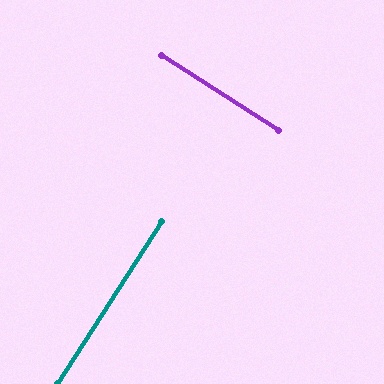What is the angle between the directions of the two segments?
Approximately 90 degrees.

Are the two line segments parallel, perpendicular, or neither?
Perpendicular — they meet at approximately 90°.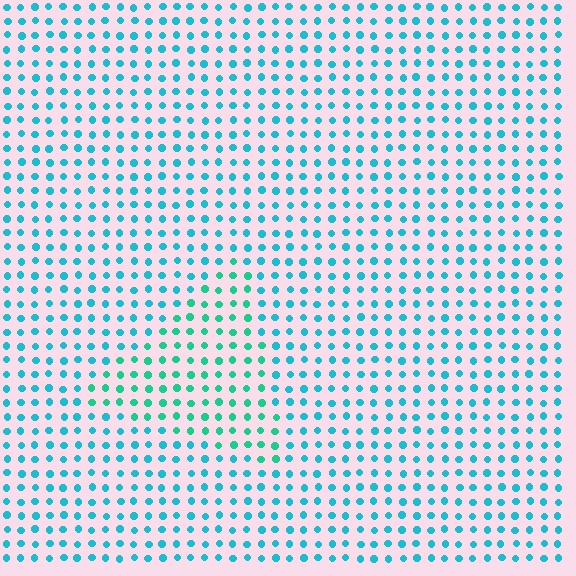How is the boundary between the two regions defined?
The boundary is defined purely by a slight shift in hue (about 27 degrees). Spacing, size, and orientation are identical on both sides.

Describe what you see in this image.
The image is filled with small cyan elements in a uniform arrangement. A triangle-shaped region is visible where the elements are tinted to a slightly different hue, forming a subtle color boundary.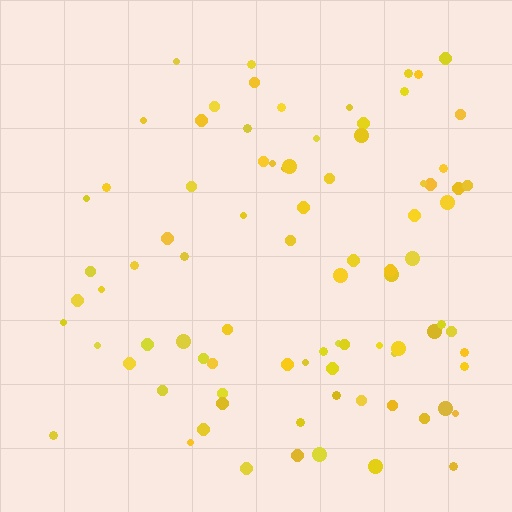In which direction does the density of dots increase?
From left to right, with the right side densest.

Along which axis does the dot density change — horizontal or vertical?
Horizontal.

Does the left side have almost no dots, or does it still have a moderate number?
Still a moderate number, just noticeably fewer than the right.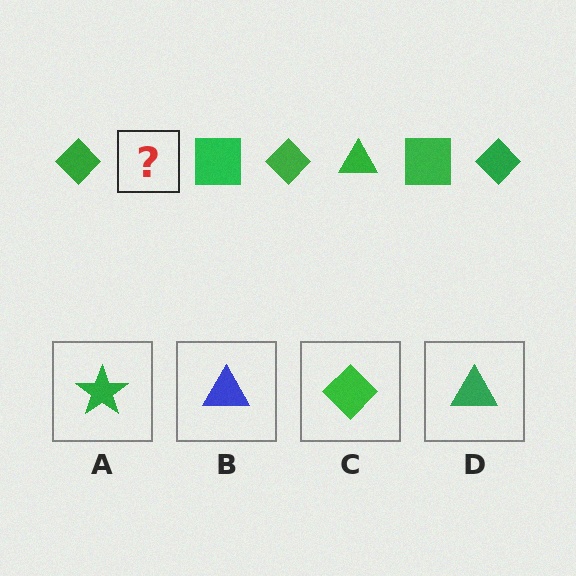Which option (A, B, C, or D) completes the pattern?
D.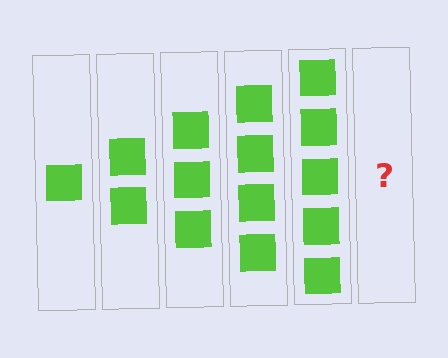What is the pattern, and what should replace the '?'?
The pattern is that each step adds one more square. The '?' should be 6 squares.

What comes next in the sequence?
The next element should be 6 squares.